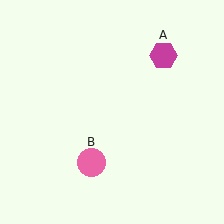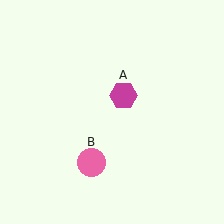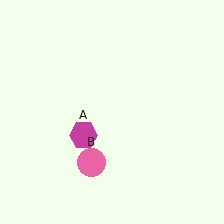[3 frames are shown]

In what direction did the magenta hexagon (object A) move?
The magenta hexagon (object A) moved down and to the left.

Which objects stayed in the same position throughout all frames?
Pink circle (object B) remained stationary.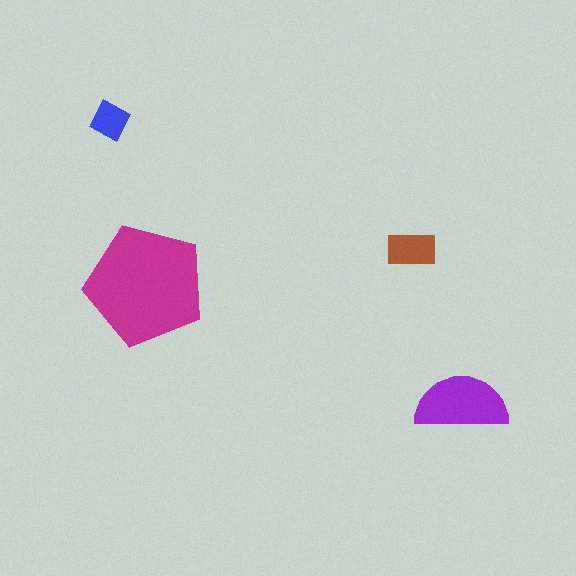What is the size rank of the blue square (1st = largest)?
4th.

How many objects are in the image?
There are 4 objects in the image.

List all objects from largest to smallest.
The magenta pentagon, the purple semicircle, the brown rectangle, the blue square.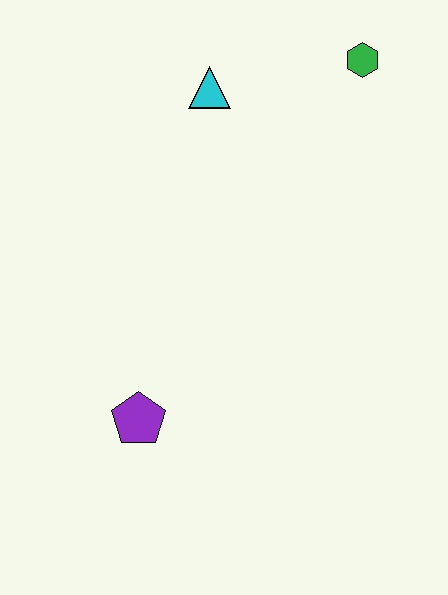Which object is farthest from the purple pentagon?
The green hexagon is farthest from the purple pentagon.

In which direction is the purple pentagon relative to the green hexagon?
The purple pentagon is below the green hexagon.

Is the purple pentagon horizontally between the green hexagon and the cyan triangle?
No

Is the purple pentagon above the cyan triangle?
No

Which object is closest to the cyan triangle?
The green hexagon is closest to the cyan triangle.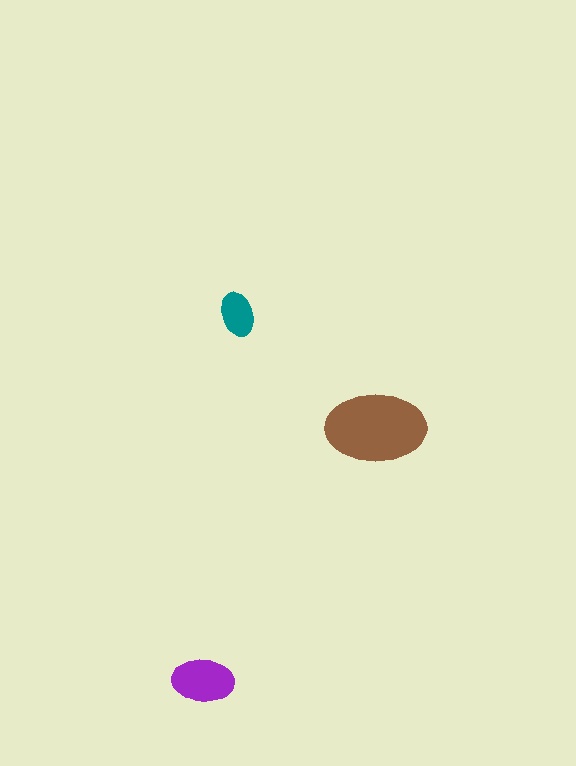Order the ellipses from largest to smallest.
the brown one, the purple one, the teal one.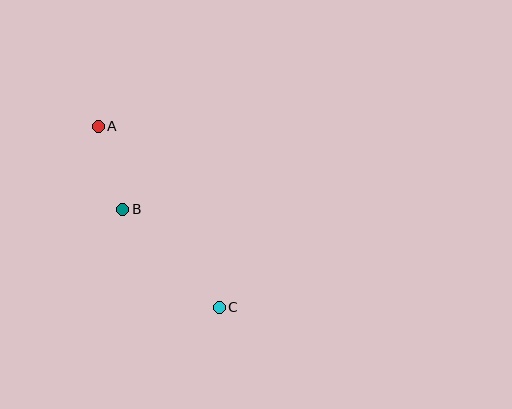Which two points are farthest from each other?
Points A and C are farthest from each other.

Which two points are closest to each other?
Points A and B are closest to each other.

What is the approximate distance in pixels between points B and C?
The distance between B and C is approximately 138 pixels.